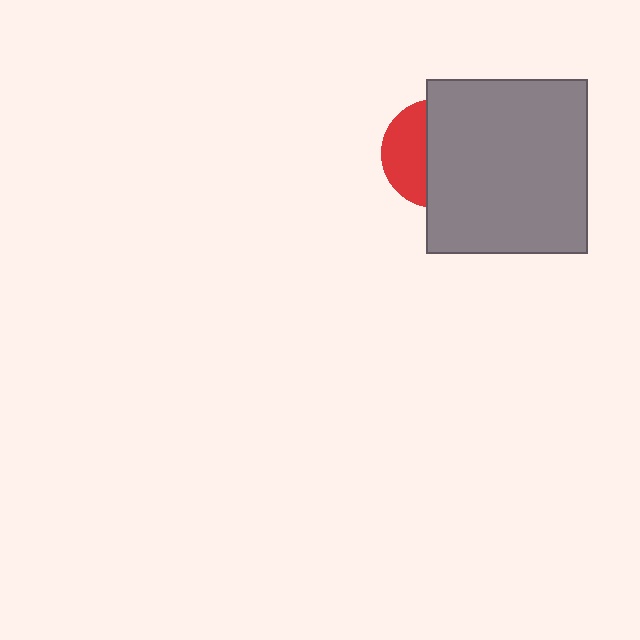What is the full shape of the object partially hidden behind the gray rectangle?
The partially hidden object is a red circle.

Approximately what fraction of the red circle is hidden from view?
Roughly 62% of the red circle is hidden behind the gray rectangle.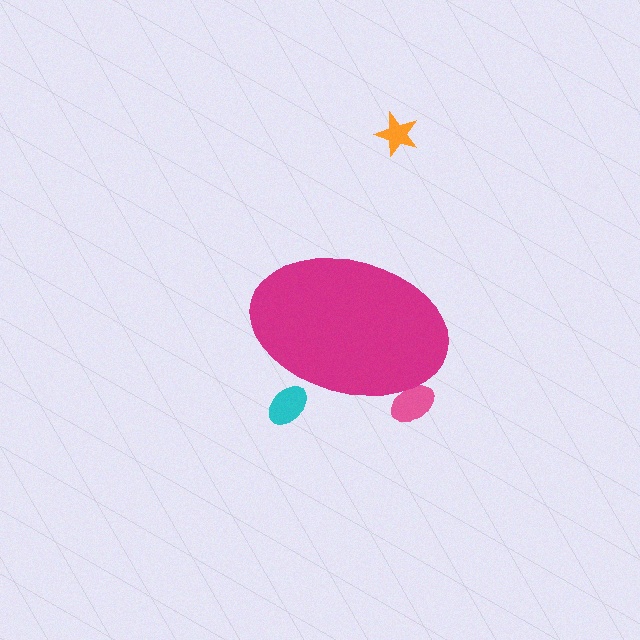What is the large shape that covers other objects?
A magenta ellipse.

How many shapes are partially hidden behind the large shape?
2 shapes are partially hidden.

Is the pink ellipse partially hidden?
Yes, the pink ellipse is partially hidden behind the magenta ellipse.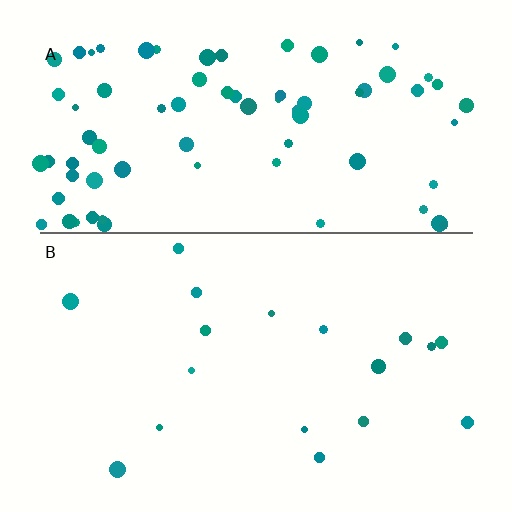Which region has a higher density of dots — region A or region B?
A (the top).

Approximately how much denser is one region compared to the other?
Approximately 4.4× — region A over region B.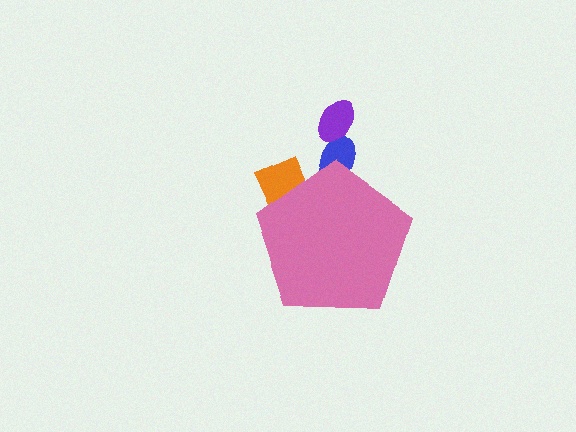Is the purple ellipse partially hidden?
No, the purple ellipse is fully visible.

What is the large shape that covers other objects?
A pink pentagon.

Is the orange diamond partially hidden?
Yes, the orange diamond is partially hidden behind the pink pentagon.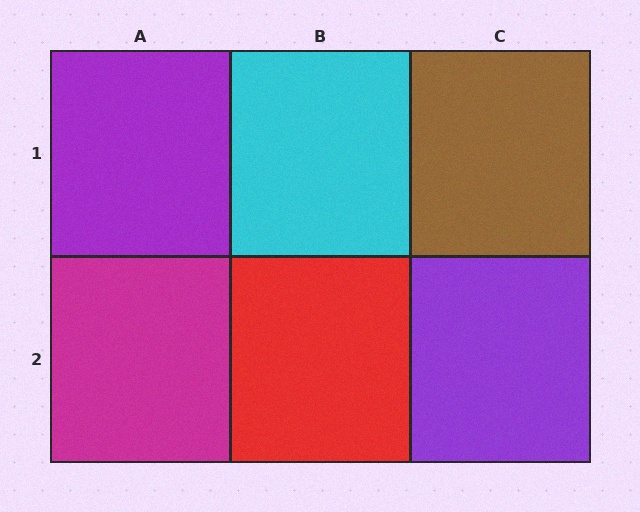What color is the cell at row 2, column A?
Magenta.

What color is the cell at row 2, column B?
Red.